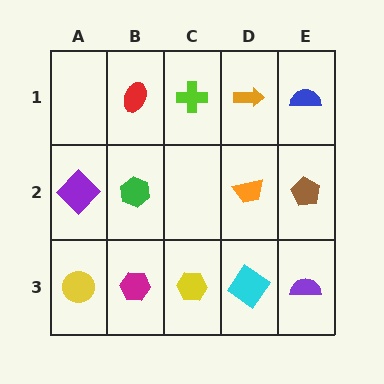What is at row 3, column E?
A purple semicircle.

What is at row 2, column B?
A green hexagon.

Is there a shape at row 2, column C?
No, that cell is empty.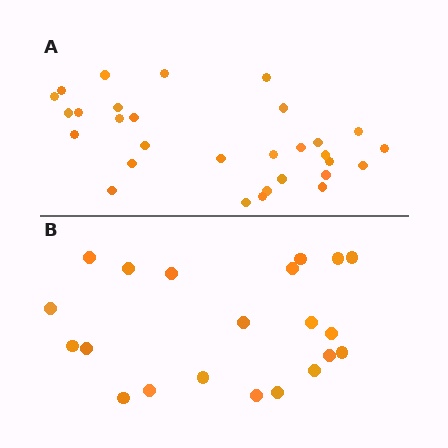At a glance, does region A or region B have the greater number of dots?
Region A (the top region) has more dots.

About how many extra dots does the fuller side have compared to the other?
Region A has roughly 8 or so more dots than region B.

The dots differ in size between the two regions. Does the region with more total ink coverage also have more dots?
No. Region B has more total ink coverage because its dots are larger, but region A actually contains more individual dots. Total area can be misleading — the number of items is what matters here.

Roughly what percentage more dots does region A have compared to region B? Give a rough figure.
About 45% more.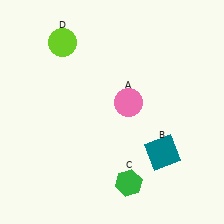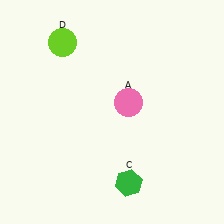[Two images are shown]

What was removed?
The teal square (B) was removed in Image 2.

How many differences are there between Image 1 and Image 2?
There is 1 difference between the two images.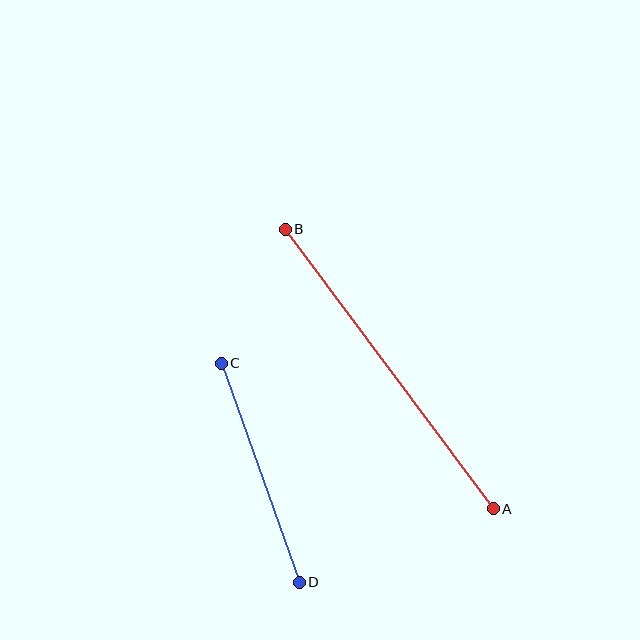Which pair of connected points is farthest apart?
Points A and B are farthest apart.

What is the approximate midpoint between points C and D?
The midpoint is at approximately (260, 473) pixels.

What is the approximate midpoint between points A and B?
The midpoint is at approximately (389, 369) pixels.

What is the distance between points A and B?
The distance is approximately 348 pixels.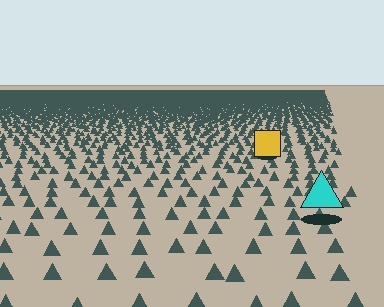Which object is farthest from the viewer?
The yellow square is farthest from the viewer. It appears smaller and the ground texture around it is denser.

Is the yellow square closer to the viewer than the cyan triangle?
No. The cyan triangle is closer — you can tell from the texture gradient: the ground texture is coarser near it.